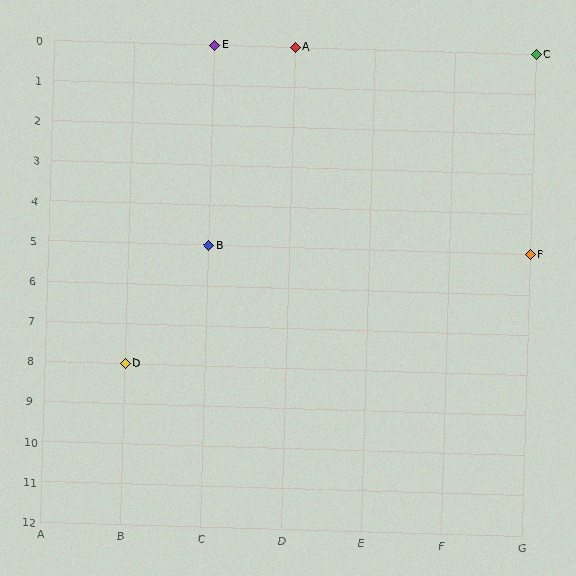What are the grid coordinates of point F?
Point F is at grid coordinates (G, 5).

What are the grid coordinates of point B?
Point B is at grid coordinates (C, 5).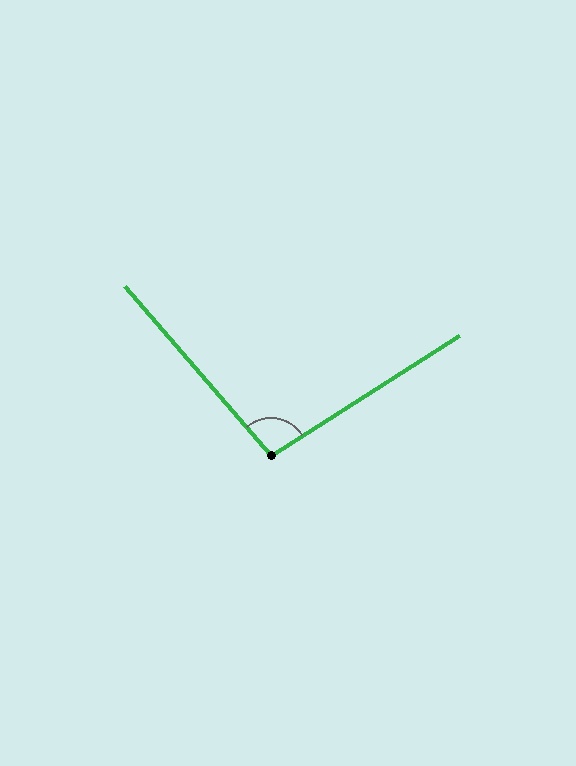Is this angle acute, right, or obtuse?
It is obtuse.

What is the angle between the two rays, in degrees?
Approximately 98 degrees.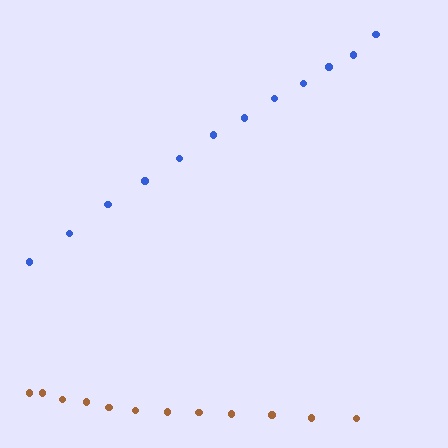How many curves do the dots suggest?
There are 2 distinct paths.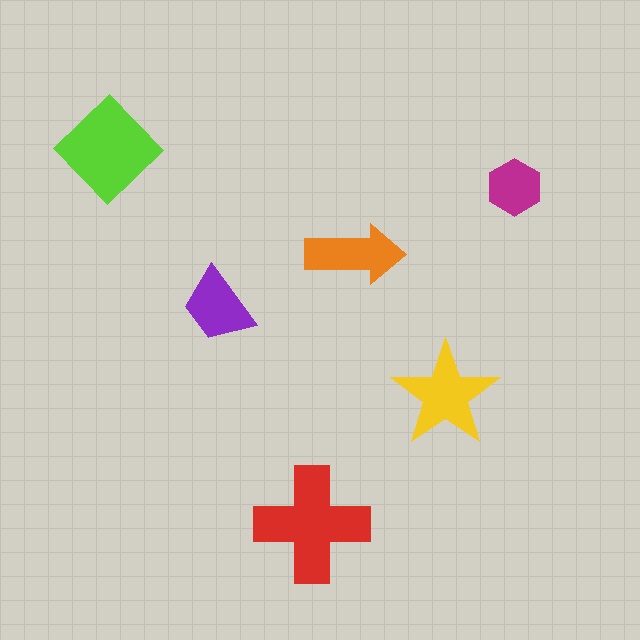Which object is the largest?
The red cross.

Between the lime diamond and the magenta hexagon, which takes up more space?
The lime diamond.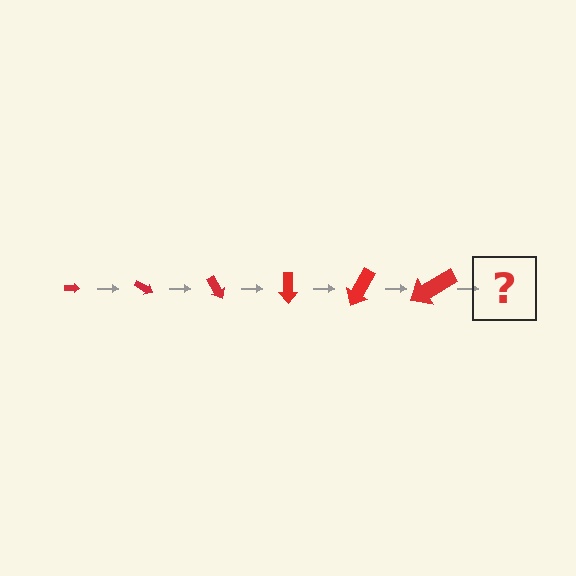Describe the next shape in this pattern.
It should be an arrow, larger than the previous one and rotated 180 degrees from the start.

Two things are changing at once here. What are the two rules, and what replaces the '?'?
The two rules are that the arrow grows larger each step and it rotates 30 degrees each step. The '?' should be an arrow, larger than the previous one and rotated 180 degrees from the start.